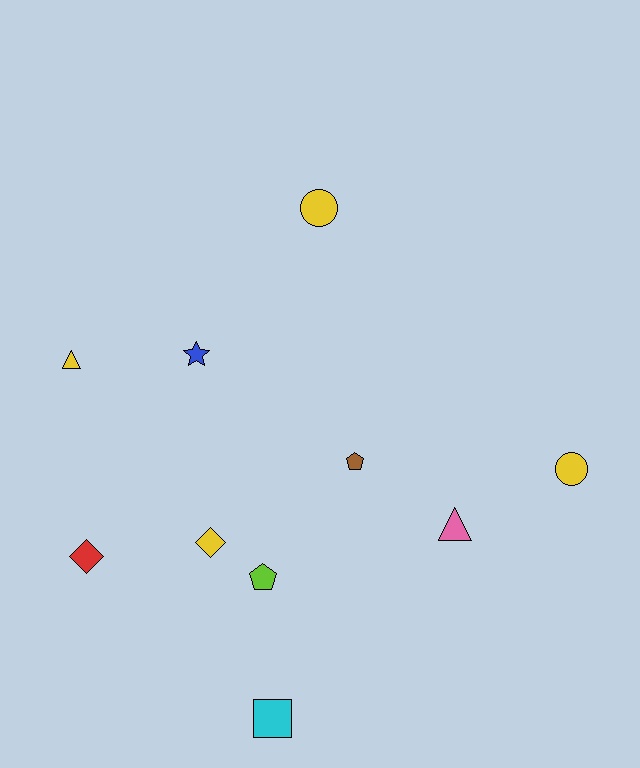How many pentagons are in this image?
There are 2 pentagons.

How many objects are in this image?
There are 10 objects.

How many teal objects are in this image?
There are no teal objects.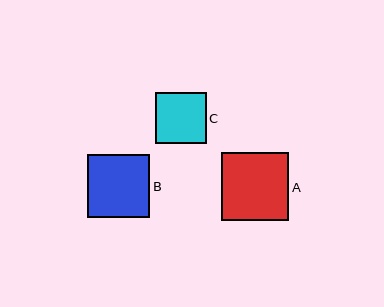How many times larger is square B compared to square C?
Square B is approximately 1.2 times the size of square C.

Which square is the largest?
Square A is the largest with a size of approximately 68 pixels.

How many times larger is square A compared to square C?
Square A is approximately 1.3 times the size of square C.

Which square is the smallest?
Square C is the smallest with a size of approximately 51 pixels.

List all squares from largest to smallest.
From largest to smallest: A, B, C.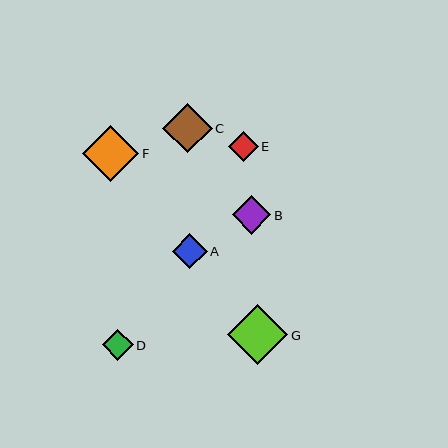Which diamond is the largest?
Diamond G is the largest with a size of approximately 60 pixels.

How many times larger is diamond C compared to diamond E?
Diamond C is approximately 1.6 times the size of diamond E.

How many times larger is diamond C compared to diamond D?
Diamond C is approximately 1.6 times the size of diamond D.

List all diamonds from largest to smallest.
From largest to smallest: G, F, C, B, A, D, E.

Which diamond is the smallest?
Diamond E is the smallest with a size of approximately 30 pixels.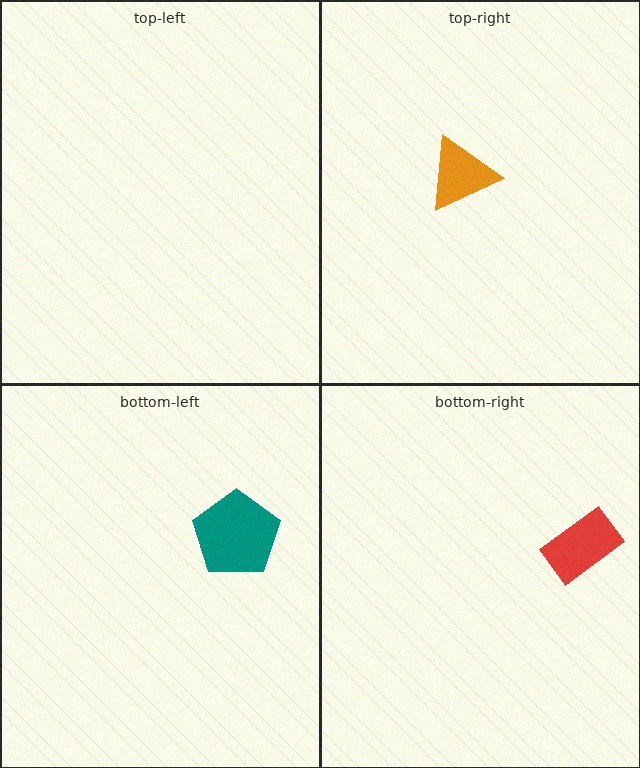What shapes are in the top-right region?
The orange triangle.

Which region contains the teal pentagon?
The bottom-left region.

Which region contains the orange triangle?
The top-right region.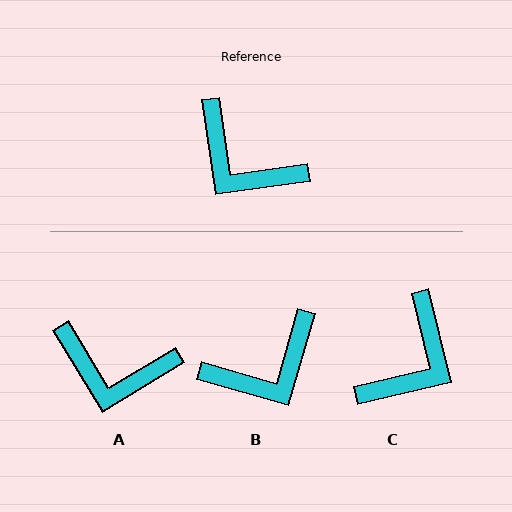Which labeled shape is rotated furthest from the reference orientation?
C, about 95 degrees away.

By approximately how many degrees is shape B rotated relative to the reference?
Approximately 66 degrees counter-clockwise.